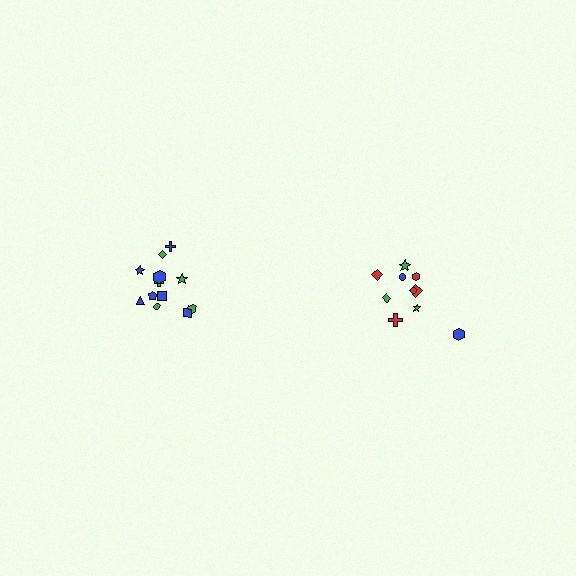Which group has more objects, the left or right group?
The left group.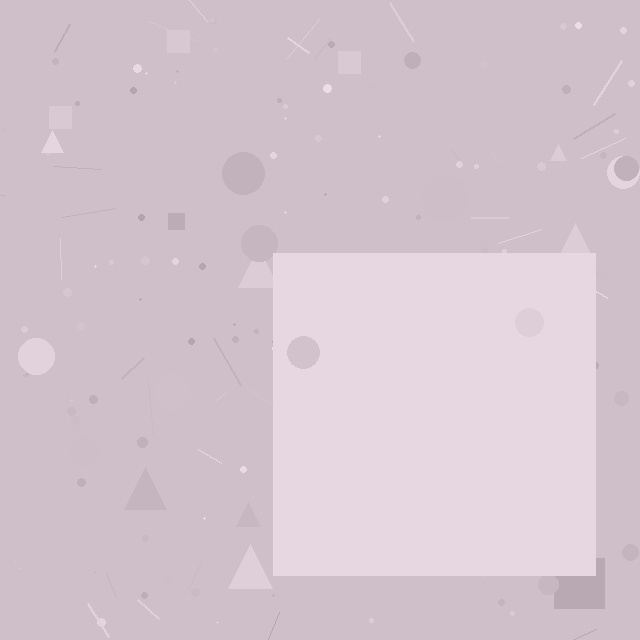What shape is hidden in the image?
A square is hidden in the image.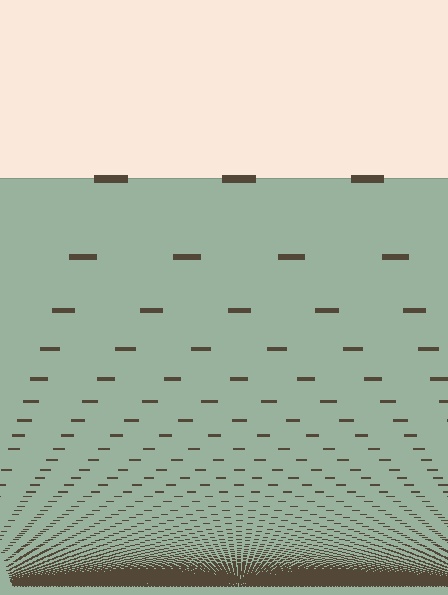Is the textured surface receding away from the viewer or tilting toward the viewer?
The surface appears to tilt toward the viewer. Texture elements get larger and sparser toward the top.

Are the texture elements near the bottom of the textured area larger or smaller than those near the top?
Smaller. The gradient is inverted — elements near the bottom are smaller and denser.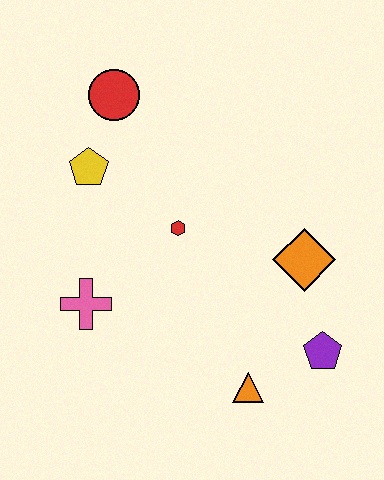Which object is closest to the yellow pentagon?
The red circle is closest to the yellow pentagon.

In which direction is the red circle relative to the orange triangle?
The red circle is above the orange triangle.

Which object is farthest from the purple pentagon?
The red circle is farthest from the purple pentagon.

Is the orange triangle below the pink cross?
Yes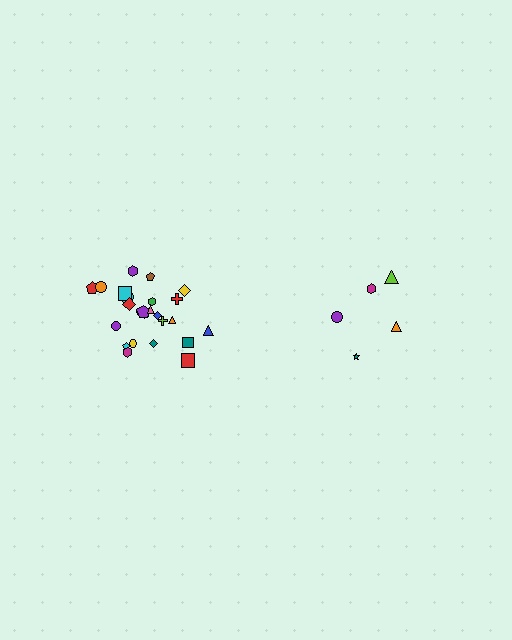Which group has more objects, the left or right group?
The left group.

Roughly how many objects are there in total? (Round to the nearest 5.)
Roughly 30 objects in total.